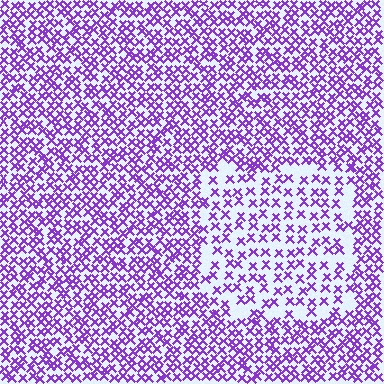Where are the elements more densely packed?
The elements are more densely packed outside the rectangle boundary.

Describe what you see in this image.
The image contains small purple elements arranged at two different densities. A rectangle-shaped region is visible where the elements are less densely packed than the surrounding area.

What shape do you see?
I see a rectangle.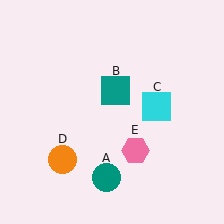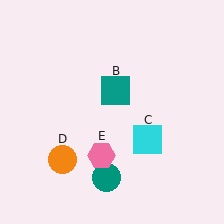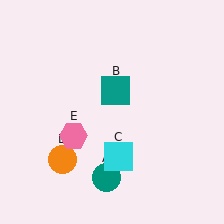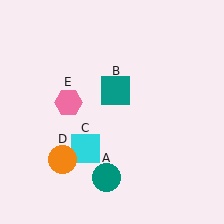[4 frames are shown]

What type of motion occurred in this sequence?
The cyan square (object C), pink hexagon (object E) rotated clockwise around the center of the scene.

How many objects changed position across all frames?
2 objects changed position: cyan square (object C), pink hexagon (object E).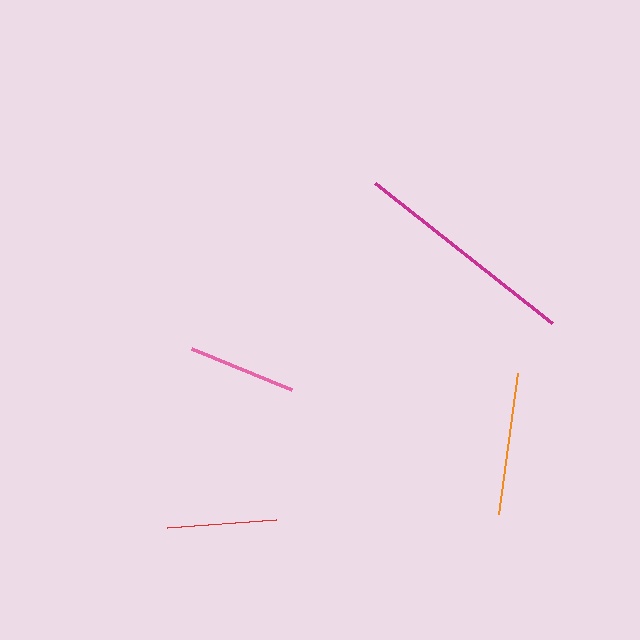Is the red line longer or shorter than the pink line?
The red line is longer than the pink line.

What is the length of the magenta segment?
The magenta segment is approximately 225 pixels long.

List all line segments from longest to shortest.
From longest to shortest: magenta, orange, red, pink.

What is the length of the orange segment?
The orange segment is approximately 142 pixels long.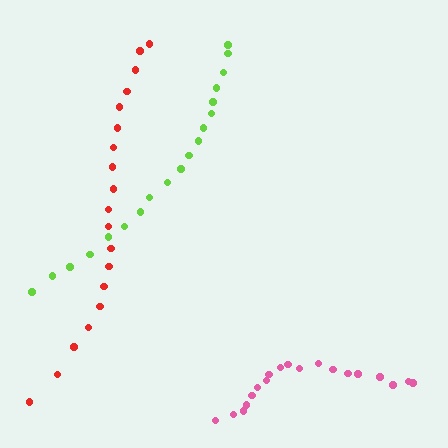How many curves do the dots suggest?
There are 3 distinct paths.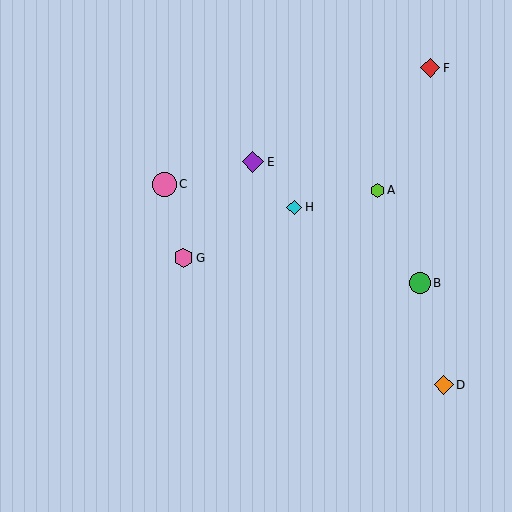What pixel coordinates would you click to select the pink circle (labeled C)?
Click at (164, 184) to select the pink circle C.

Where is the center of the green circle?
The center of the green circle is at (420, 283).